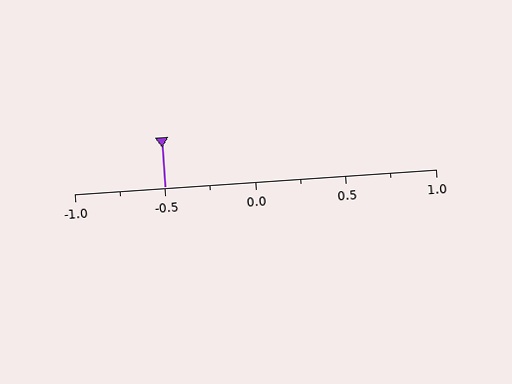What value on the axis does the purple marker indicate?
The marker indicates approximately -0.5.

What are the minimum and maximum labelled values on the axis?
The axis runs from -1.0 to 1.0.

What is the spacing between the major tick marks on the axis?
The major ticks are spaced 0.5 apart.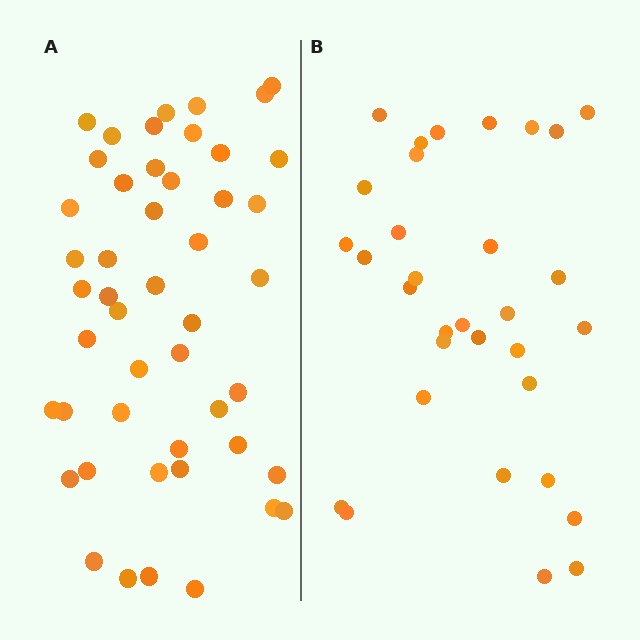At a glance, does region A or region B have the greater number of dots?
Region A (the left region) has more dots.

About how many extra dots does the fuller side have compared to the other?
Region A has approximately 15 more dots than region B.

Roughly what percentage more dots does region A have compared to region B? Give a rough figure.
About 50% more.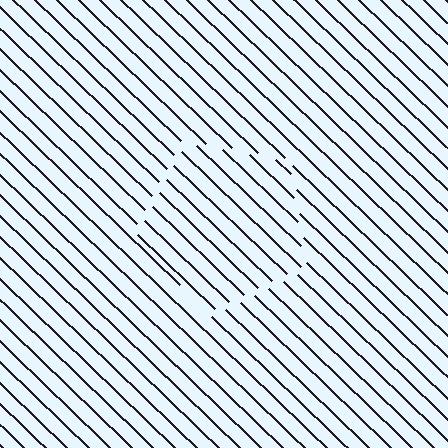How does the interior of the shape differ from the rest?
The interior of the shape contains the same grating, shifted by half a period — the contour is defined by the phase discontinuity where line-ends from the inner and outer gratings abut.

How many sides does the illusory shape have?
5 sides — the line-ends trace a pentagon.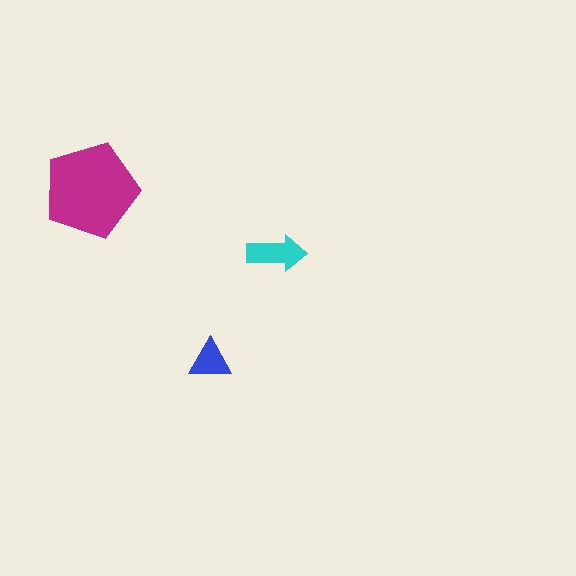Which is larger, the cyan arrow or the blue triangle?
The cyan arrow.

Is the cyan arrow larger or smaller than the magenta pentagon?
Smaller.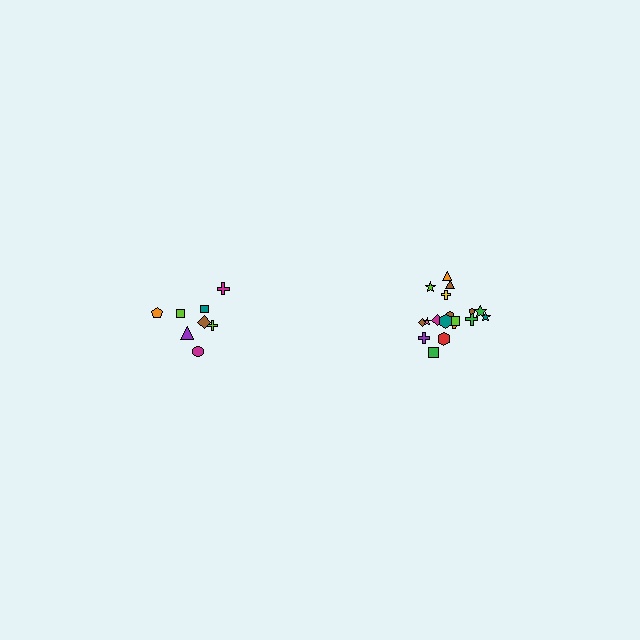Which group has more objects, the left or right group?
The right group.